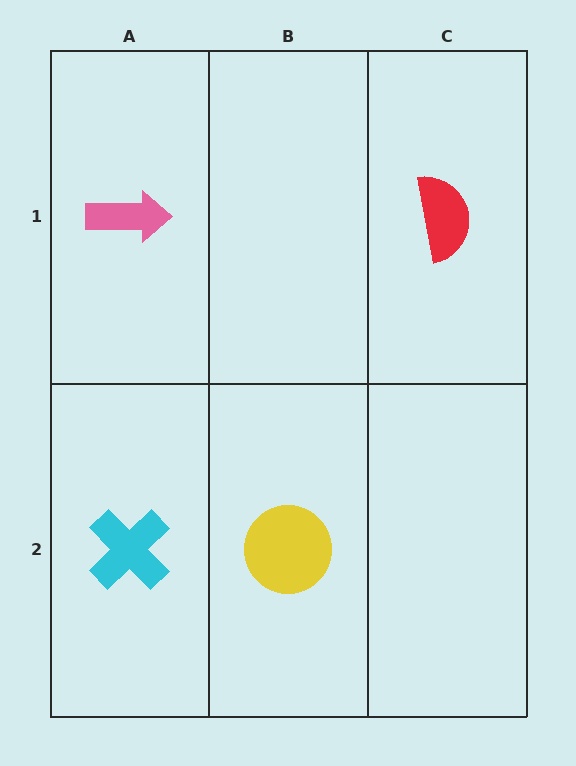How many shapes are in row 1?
2 shapes.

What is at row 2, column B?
A yellow circle.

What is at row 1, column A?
A pink arrow.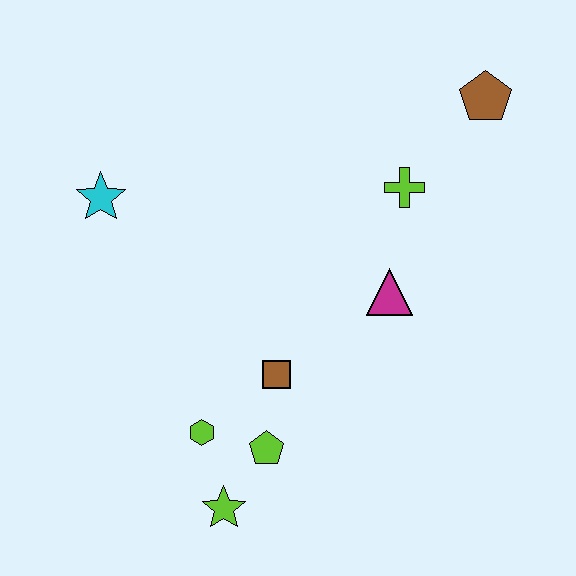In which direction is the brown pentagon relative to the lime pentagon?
The brown pentagon is above the lime pentagon.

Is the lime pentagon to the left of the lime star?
No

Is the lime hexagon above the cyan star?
No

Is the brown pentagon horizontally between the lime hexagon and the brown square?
No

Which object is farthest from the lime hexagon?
The brown pentagon is farthest from the lime hexagon.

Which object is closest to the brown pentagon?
The lime cross is closest to the brown pentagon.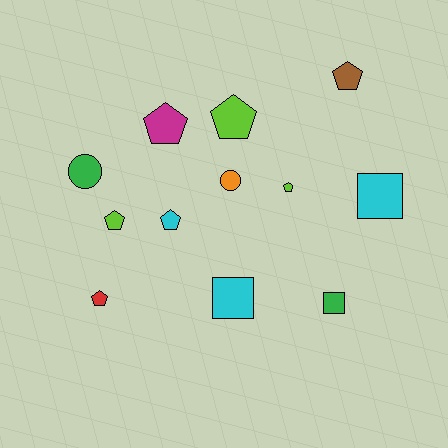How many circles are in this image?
There are 2 circles.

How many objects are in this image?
There are 12 objects.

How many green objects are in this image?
There are 2 green objects.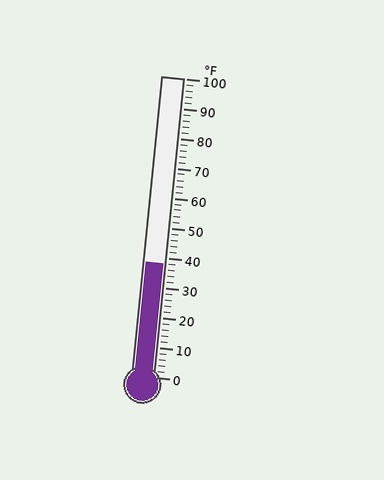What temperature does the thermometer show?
The thermometer shows approximately 38°F.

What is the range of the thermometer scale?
The thermometer scale ranges from 0°F to 100°F.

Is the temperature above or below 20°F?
The temperature is above 20°F.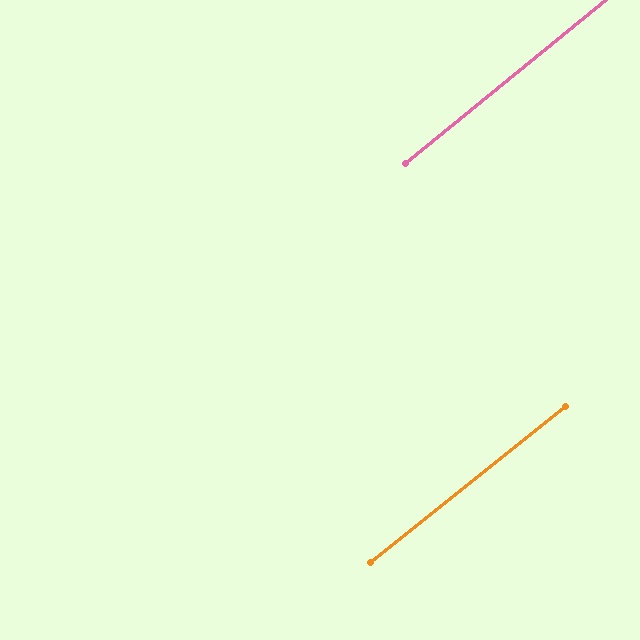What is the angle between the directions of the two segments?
Approximately 1 degree.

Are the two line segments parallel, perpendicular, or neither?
Parallel — their directions differ by only 0.6°.